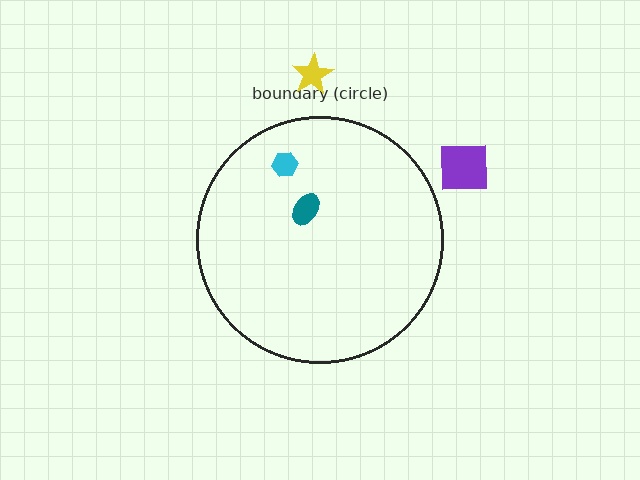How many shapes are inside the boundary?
2 inside, 2 outside.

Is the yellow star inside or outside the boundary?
Outside.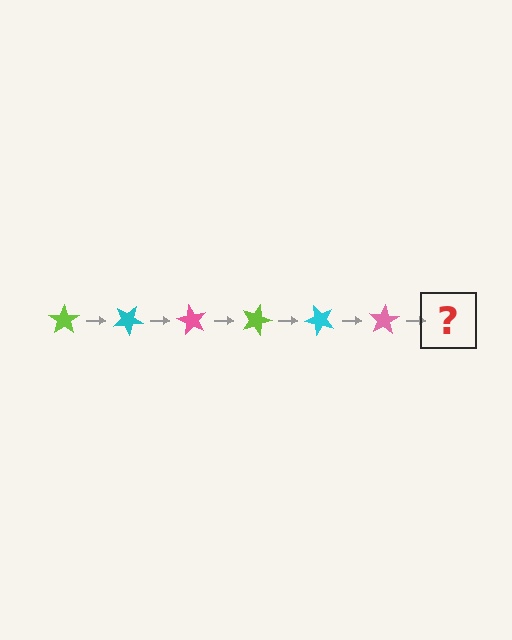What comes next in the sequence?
The next element should be a lime star, rotated 180 degrees from the start.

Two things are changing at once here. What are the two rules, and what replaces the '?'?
The two rules are that it rotates 30 degrees each step and the color cycles through lime, cyan, and pink. The '?' should be a lime star, rotated 180 degrees from the start.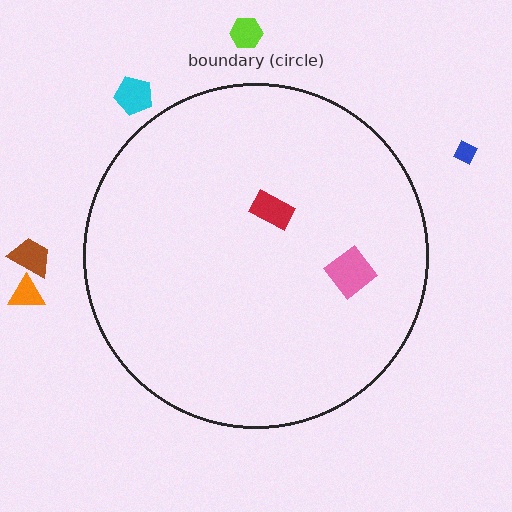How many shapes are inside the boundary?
2 inside, 5 outside.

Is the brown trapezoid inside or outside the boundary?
Outside.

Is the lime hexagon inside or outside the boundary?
Outside.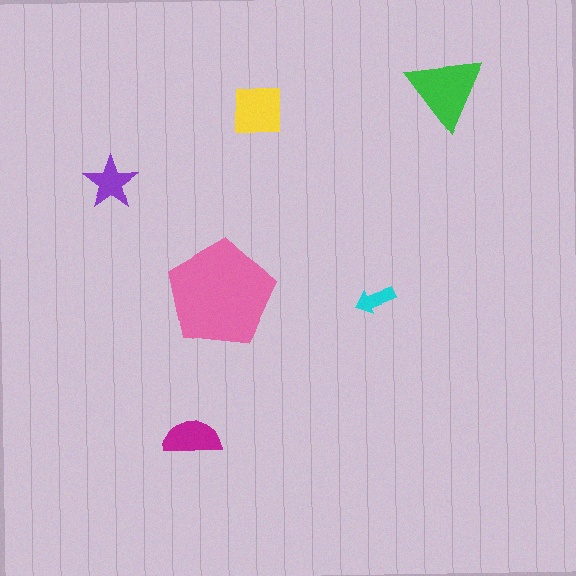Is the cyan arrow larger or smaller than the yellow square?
Smaller.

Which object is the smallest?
The cyan arrow.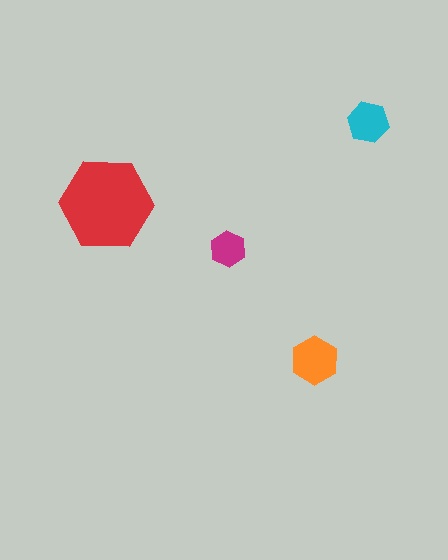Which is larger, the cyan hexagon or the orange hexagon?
The orange one.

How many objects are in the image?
There are 4 objects in the image.